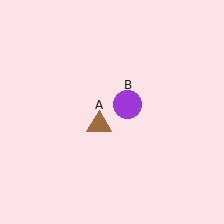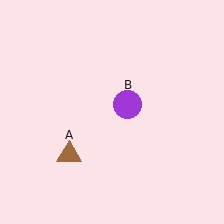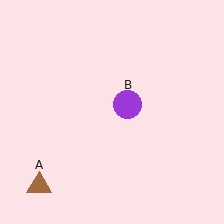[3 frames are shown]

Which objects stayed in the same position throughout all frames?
Purple circle (object B) remained stationary.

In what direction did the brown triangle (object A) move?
The brown triangle (object A) moved down and to the left.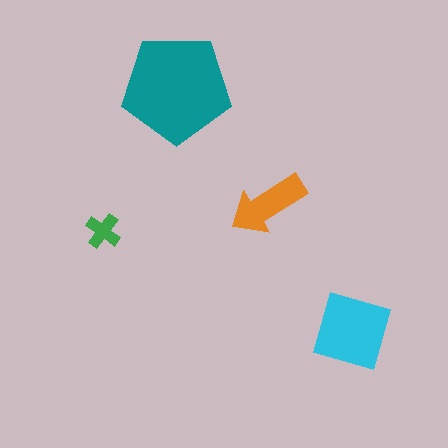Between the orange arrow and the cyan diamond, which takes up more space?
The cyan diamond.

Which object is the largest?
The teal pentagon.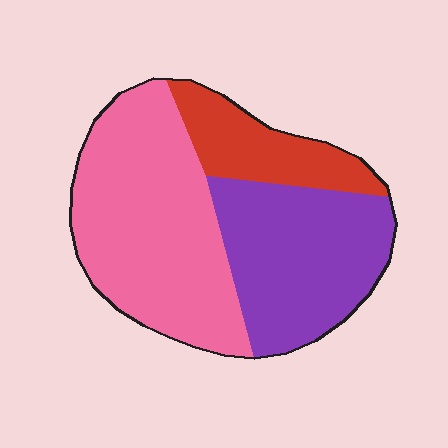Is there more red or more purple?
Purple.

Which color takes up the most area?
Pink, at roughly 50%.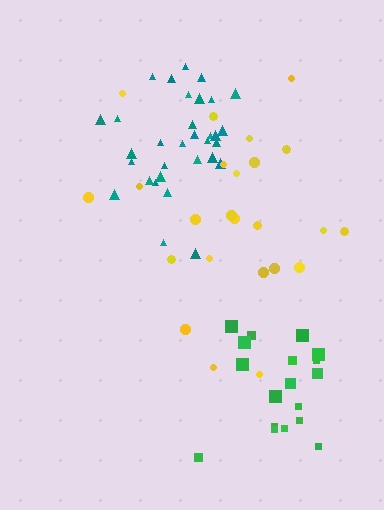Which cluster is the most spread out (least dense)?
Yellow.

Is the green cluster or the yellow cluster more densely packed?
Green.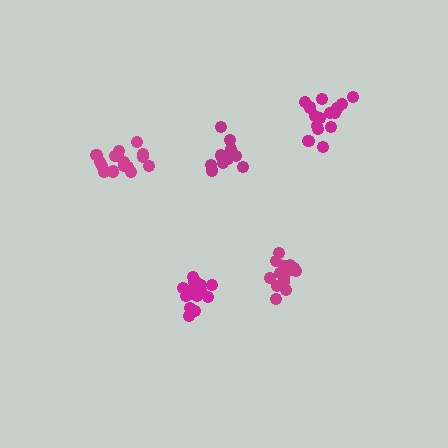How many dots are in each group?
Group 1: 18 dots, Group 2: 15 dots, Group 3: 15 dots, Group 4: 12 dots, Group 5: 17 dots (77 total).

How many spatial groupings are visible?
There are 5 spatial groupings.